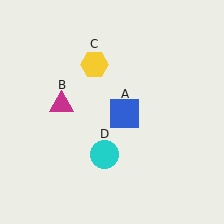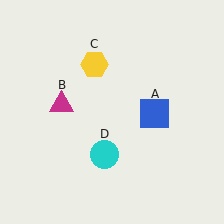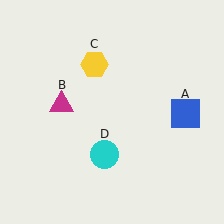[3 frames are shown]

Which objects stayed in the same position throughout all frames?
Magenta triangle (object B) and yellow hexagon (object C) and cyan circle (object D) remained stationary.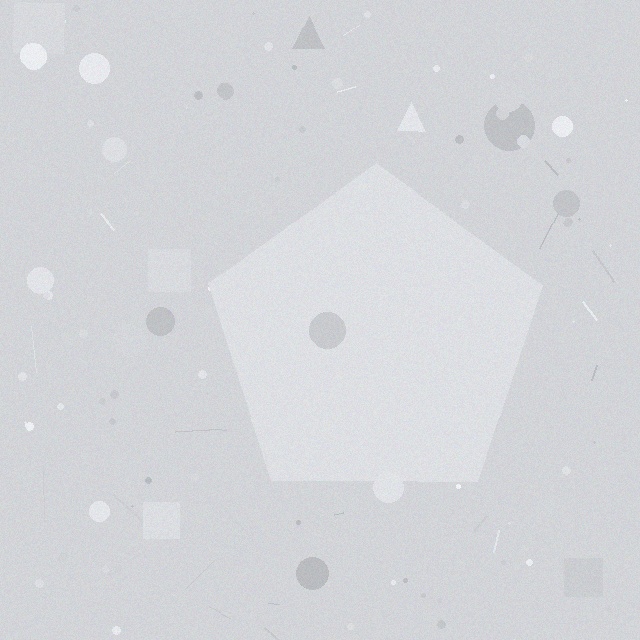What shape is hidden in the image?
A pentagon is hidden in the image.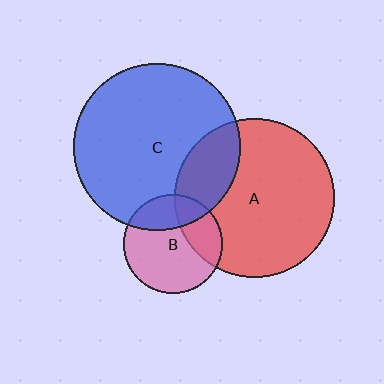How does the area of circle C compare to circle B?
Approximately 2.8 times.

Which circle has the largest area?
Circle C (blue).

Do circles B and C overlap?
Yes.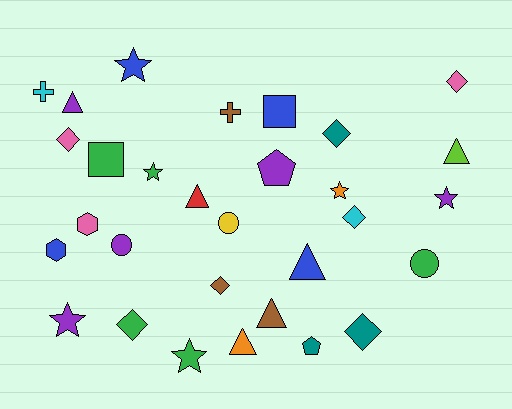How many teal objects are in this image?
There are 3 teal objects.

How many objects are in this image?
There are 30 objects.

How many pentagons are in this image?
There are 2 pentagons.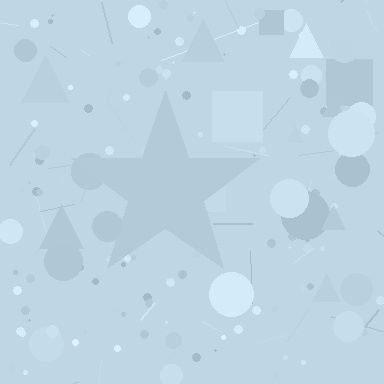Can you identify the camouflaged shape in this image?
The camouflaged shape is a star.